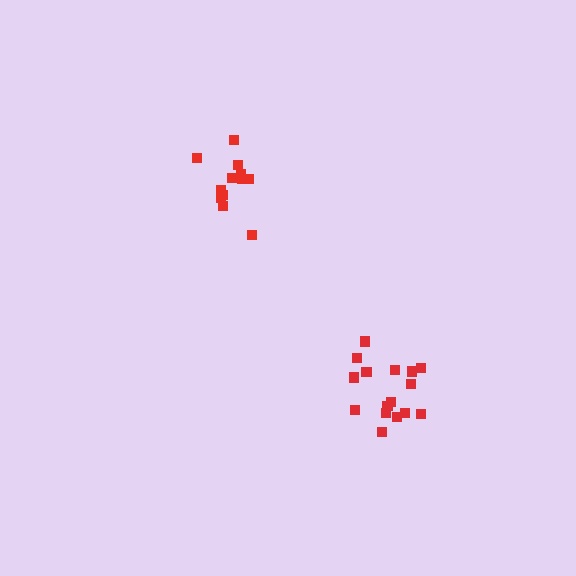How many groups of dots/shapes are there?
There are 2 groups.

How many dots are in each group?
Group 1: 12 dots, Group 2: 16 dots (28 total).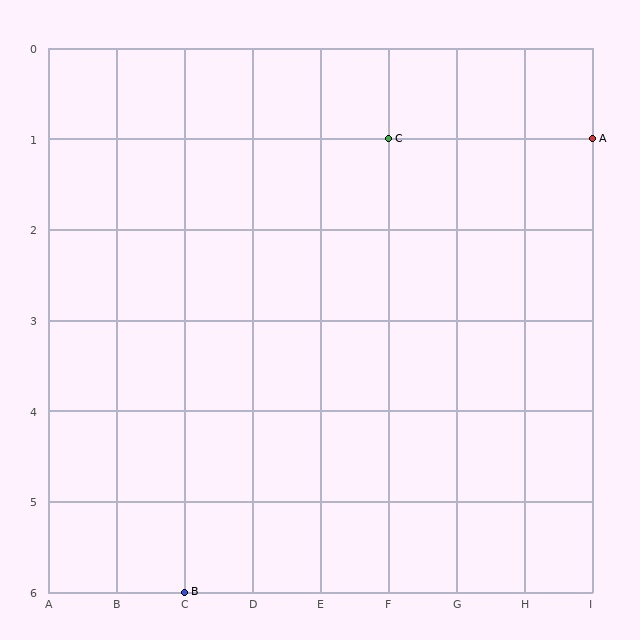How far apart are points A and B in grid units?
Points A and B are 6 columns and 5 rows apart (about 7.8 grid units diagonally).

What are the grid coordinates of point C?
Point C is at grid coordinates (F, 1).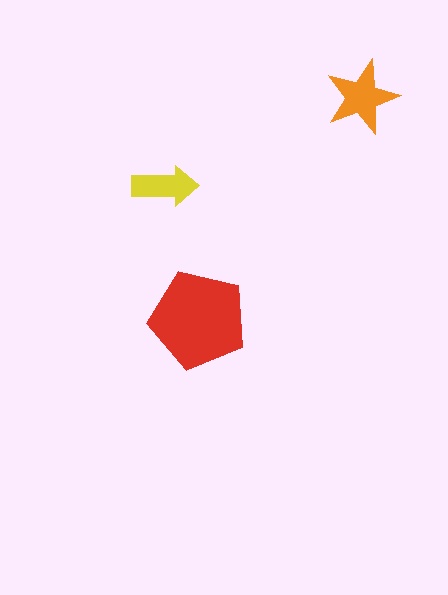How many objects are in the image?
There are 3 objects in the image.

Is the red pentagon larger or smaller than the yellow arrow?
Larger.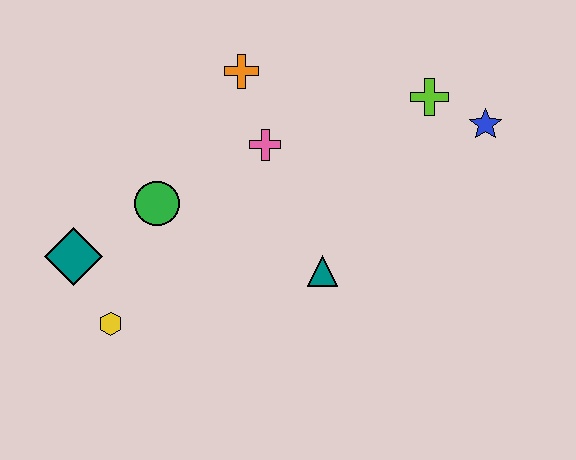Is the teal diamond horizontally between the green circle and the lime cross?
No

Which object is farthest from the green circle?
The blue star is farthest from the green circle.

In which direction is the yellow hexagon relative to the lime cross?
The yellow hexagon is to the left of the lime cross.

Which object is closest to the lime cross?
The blue star is closest to the lime cross.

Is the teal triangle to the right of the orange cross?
Yes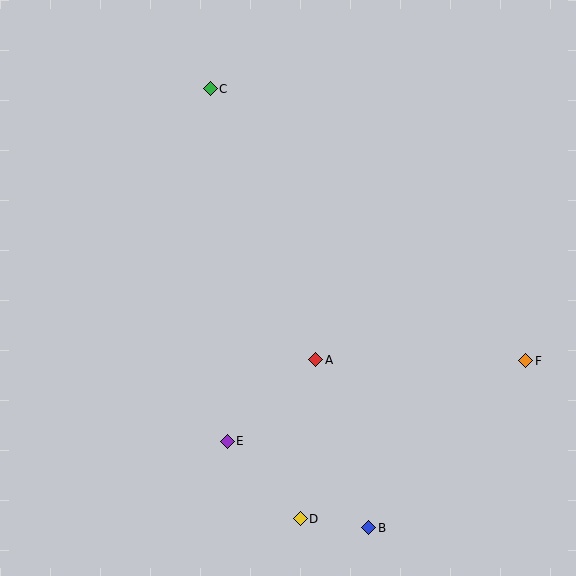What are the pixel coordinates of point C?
Point C is at (210, 89).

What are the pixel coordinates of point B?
Point B is at (369, 528).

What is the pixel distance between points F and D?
The distance between F and D is 275 pixels.